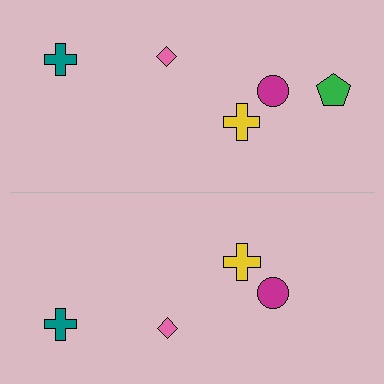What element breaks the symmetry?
A green pentagon is missing from the bottom side.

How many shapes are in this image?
There are 9 shapes in this image.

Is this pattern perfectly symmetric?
No, the pattern is not perfectly symmetric. A green pentagon is missing from the bottom side.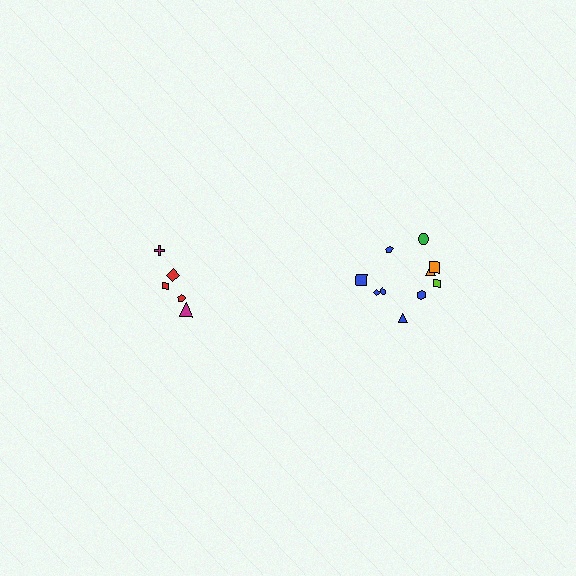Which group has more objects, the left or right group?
The right group.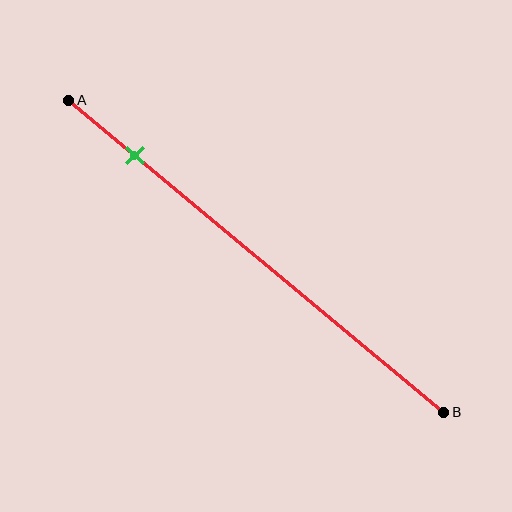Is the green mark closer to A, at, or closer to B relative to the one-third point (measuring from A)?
The green mark is closer to point A than the one-third point of segment AB.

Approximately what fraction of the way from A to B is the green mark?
The green mark is approximately 20% of the way from A to B.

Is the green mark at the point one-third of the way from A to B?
No, the mark is at about 20% from A, not at the 33% one-third point.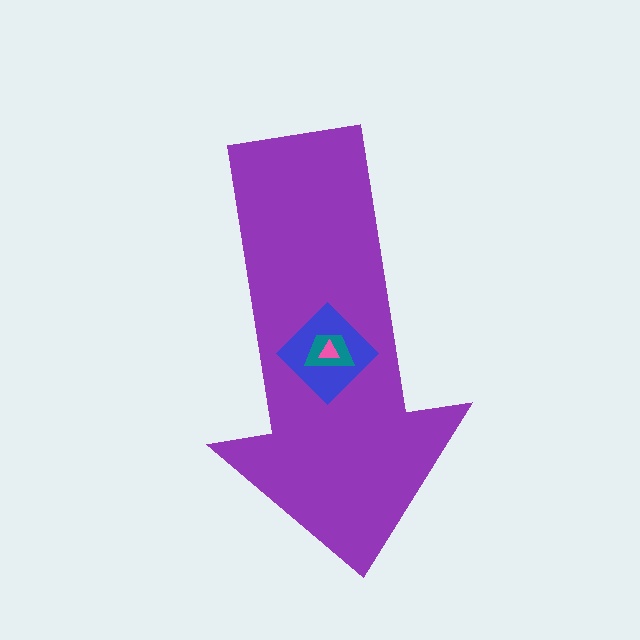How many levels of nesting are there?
4.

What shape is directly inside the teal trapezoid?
The pink triangle.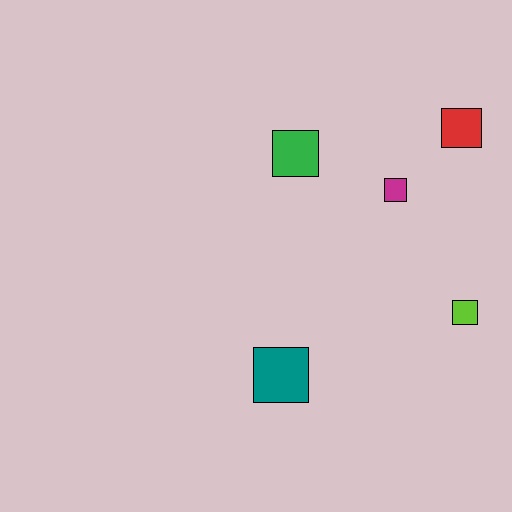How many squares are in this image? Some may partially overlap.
There are 5 squares.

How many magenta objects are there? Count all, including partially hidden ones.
There is 1 magenta object.